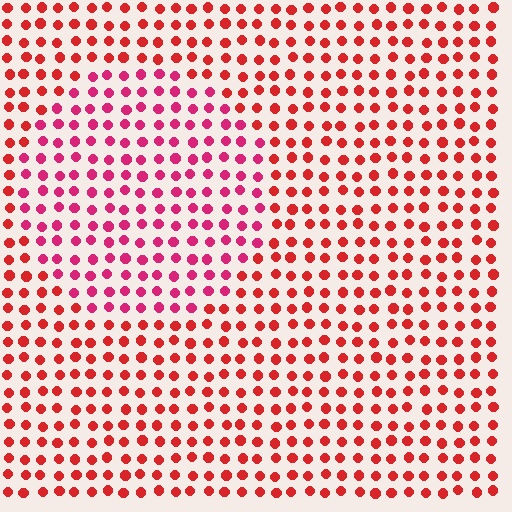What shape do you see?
I see a circle.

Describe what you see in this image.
The image is filled with small red elements in a uniform arrangement. A circle-shaped region is visible where the elements are tinted to a slightly different hue, forming a subtle color boundary.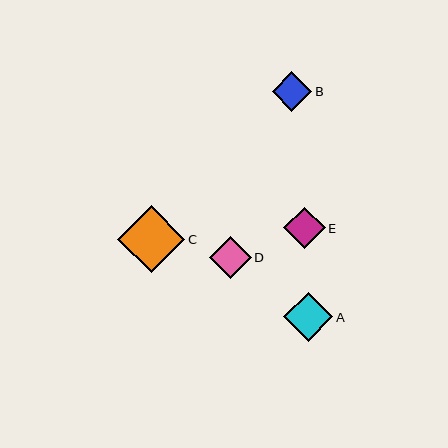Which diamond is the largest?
Diamond C is the largest with a size of approximately 67 pixels.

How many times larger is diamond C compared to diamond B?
Diamond C is approximately 1.7 times the size of diamond B.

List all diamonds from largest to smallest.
From largest to smallest: C, A, E, D, B.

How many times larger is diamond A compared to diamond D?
Diamond A is approximately 1.2 times the size of diamond D.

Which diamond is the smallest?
Diamond B is the smallest with a size of approximately 40 pixels.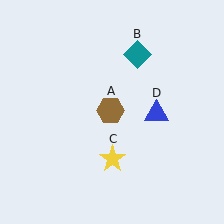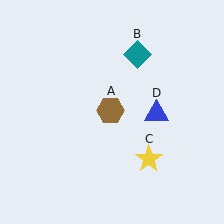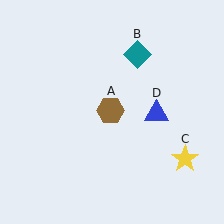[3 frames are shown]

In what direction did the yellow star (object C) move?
The yellow star (object C) moved right.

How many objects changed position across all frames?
1 object changed position: yellow star (object C).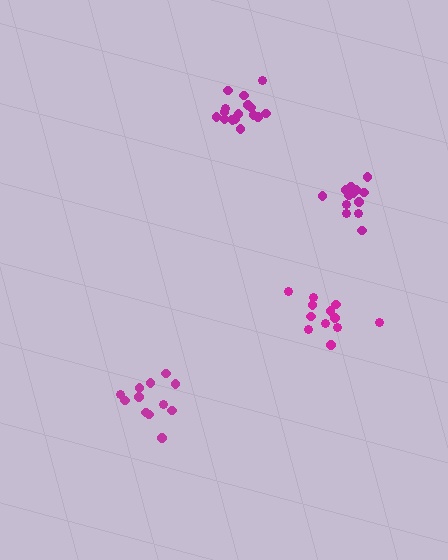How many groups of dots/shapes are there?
There are 4 groups.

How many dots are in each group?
Group 1: 12 dots, Group 2: 12 dots, Group 3: 13 dots, Group 4: 17 dots (54 total).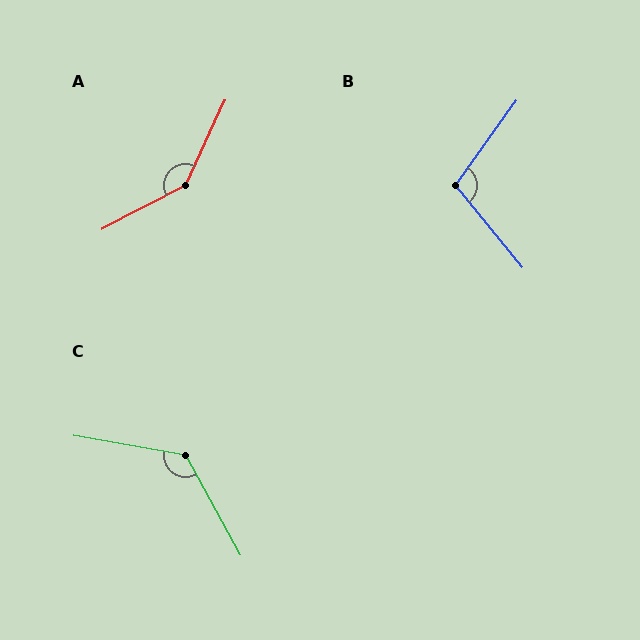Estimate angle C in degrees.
Approximately 129 degrees.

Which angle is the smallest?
B, at approximately 105 degrees.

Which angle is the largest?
A, at approximately 143 degrees.